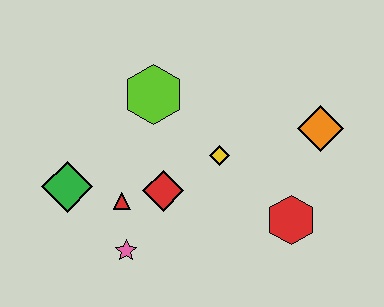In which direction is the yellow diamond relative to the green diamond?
The yellow diamond is to the right of the green diamond.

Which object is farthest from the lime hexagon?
The red hexagon is farthest from the lime hexagon.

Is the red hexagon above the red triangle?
No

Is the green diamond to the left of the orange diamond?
Yes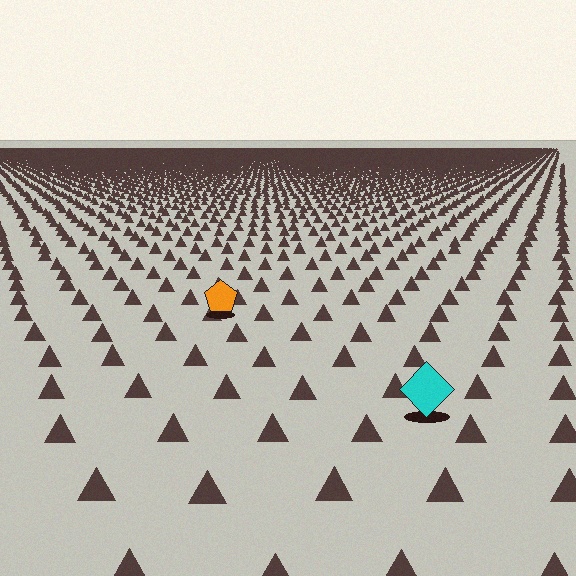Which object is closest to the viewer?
The cyan diamond is closest. The texture marks near it are larger and more spread out.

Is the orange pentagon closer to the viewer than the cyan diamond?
No. The cyan diamond is closer — you can tell from the texture gradient: the ground texture is coarser near it.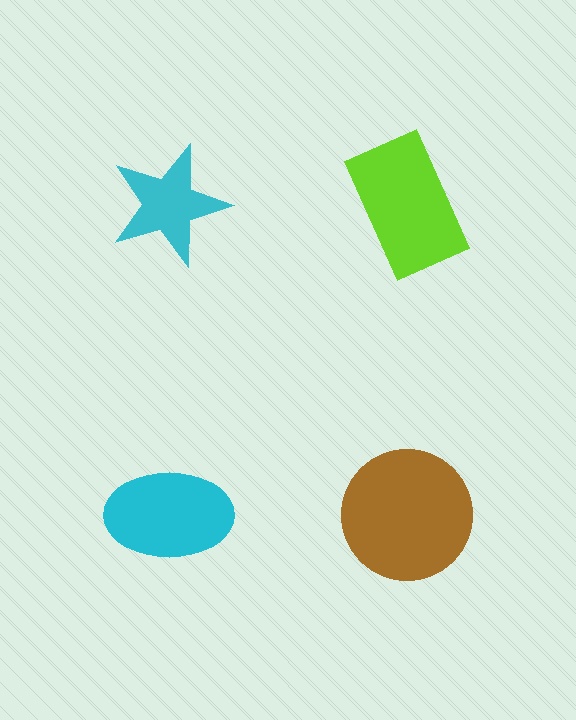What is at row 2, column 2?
A brown circle.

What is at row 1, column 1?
A cyan star.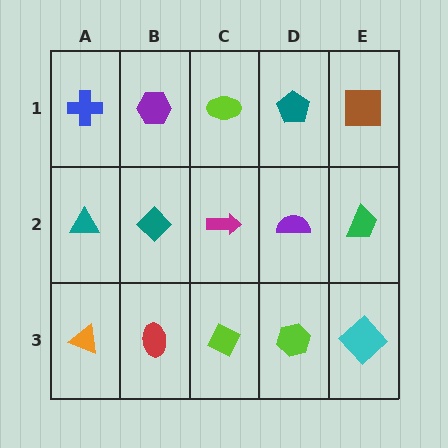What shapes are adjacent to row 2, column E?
A brown square (row 1, column E), a cyan diamond (row 3, column E), a purple semicircle (row 2, column D).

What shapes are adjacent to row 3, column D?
A purple semicircle (row 2, column D), a lime diamond (row 3, column C), a cyan diamond (row 3, column E).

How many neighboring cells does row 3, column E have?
2.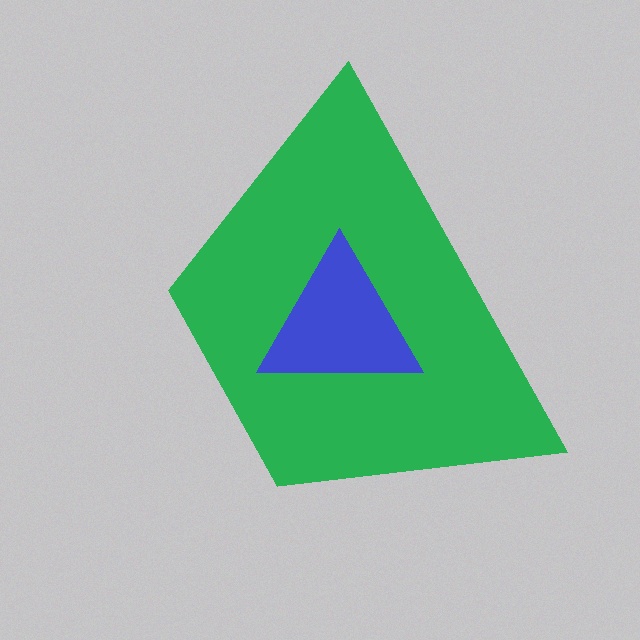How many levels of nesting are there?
2.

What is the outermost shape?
The green trapezoid.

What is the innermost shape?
The blue triangle.